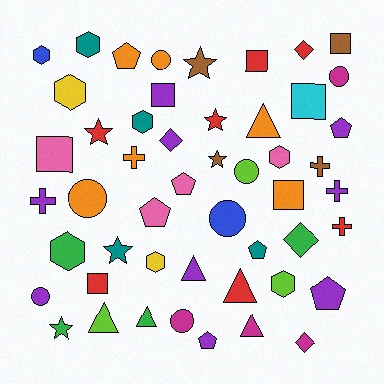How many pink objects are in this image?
There are 4 pink objects.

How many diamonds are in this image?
There are 4 diamonds.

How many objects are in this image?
There are 50 objects.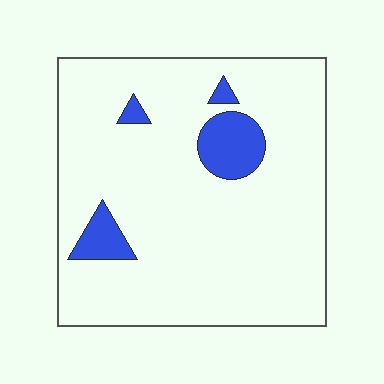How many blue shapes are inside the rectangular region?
4.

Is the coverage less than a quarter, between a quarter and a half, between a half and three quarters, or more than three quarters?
Less than a quarter.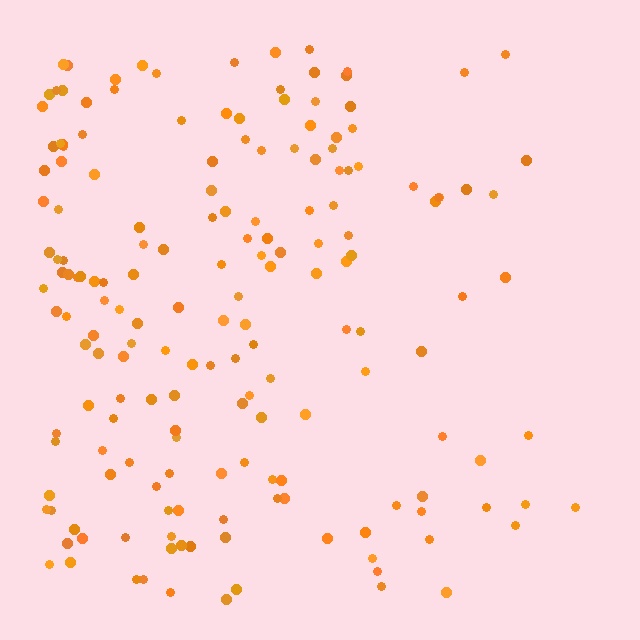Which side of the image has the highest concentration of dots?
The left.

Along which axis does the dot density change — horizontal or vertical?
Horizontal.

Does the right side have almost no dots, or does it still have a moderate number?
Still a moderate number, just noticeably fewer than the left.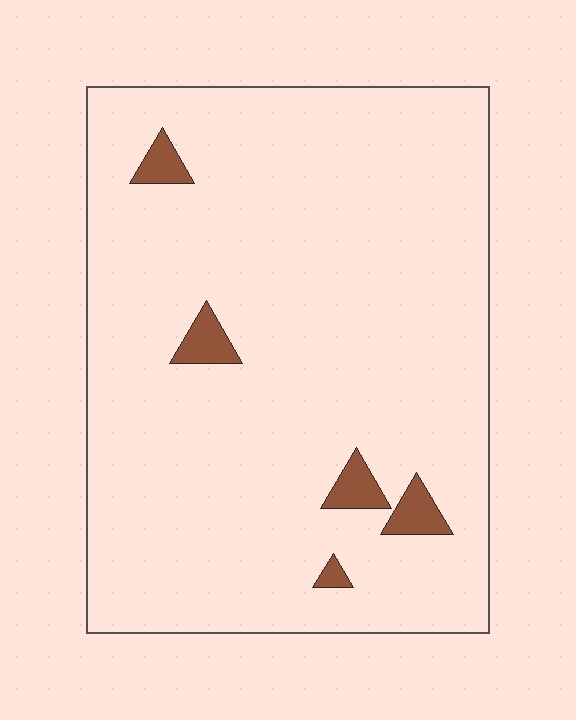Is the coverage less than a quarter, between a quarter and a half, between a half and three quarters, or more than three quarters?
Less than a quarter.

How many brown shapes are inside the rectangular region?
5.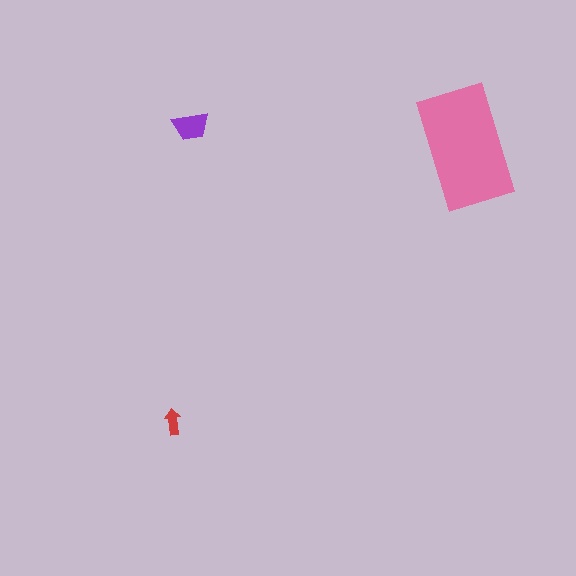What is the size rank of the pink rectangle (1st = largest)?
1st.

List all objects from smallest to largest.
The red arrow, the purple trapezoid, the pink rectangle.